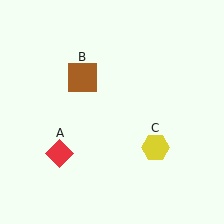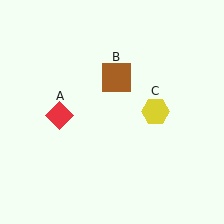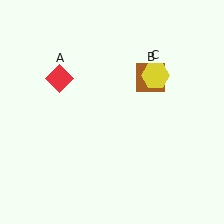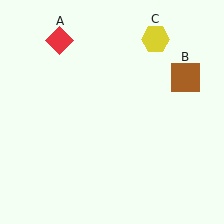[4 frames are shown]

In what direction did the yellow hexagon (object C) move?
The yellow hexagon (object C) moved up.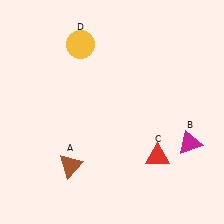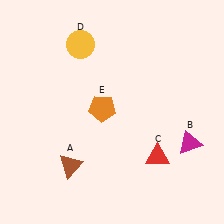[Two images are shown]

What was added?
An orange pentagon (E) was added in Image 2.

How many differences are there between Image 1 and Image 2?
There is 1 difference between the two images.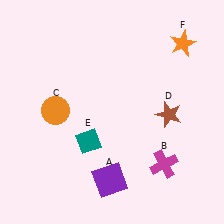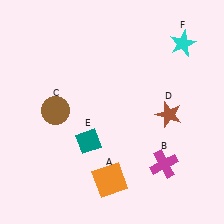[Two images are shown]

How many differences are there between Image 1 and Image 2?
There are 3 differences between the two images.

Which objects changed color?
A changed from purple to orange. C changed from orange to brown. F changed from orange to cyan.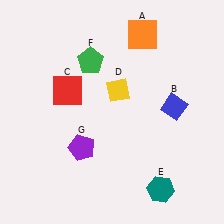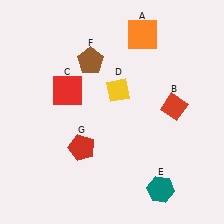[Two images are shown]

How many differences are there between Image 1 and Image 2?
There are 3 differences between the two images.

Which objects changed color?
B changed from blue to red. F changed from green to brown. G changed from purple to red.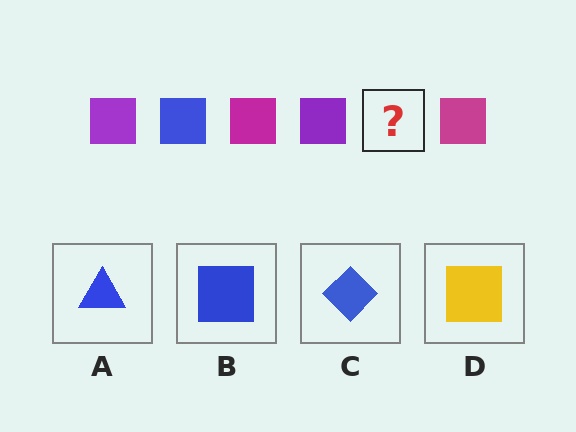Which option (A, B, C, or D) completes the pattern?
B.